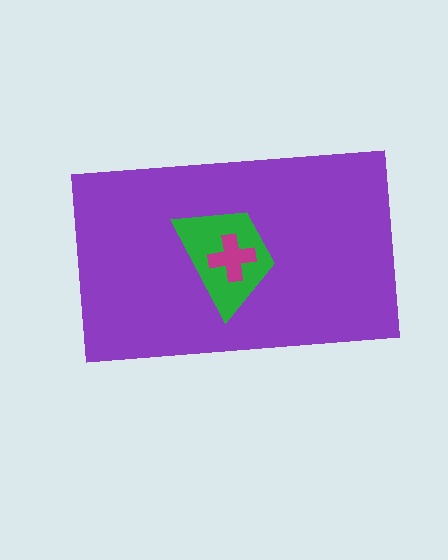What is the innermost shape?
The magenta cross.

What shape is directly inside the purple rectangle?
The green trapezoid.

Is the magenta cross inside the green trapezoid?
Yes.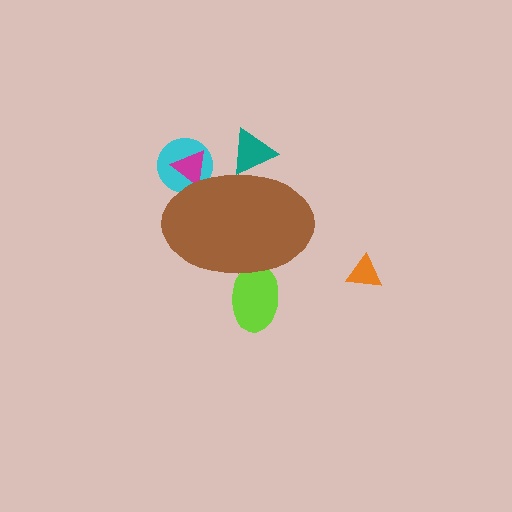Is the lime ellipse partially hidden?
Yes, the lime ellipse is partially hidden behind the brown ellipse.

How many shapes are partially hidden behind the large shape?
4 shapes are partially hidden.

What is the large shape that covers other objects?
A brown ellipse.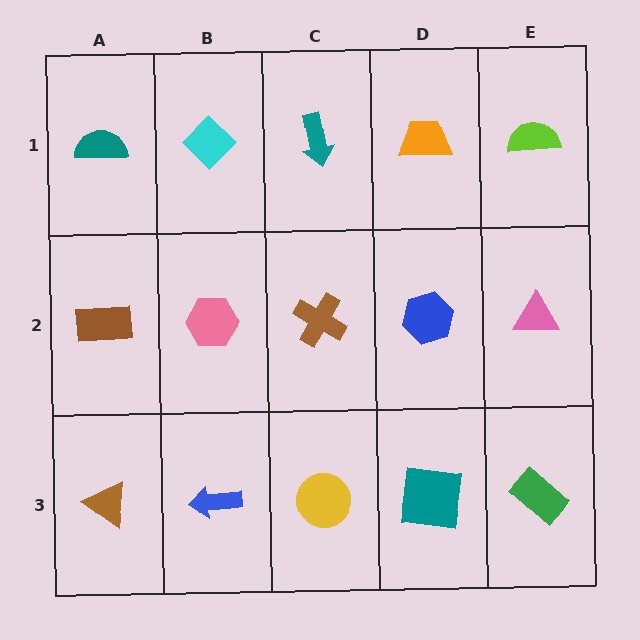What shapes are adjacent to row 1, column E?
A pink triangle (row 2, column E), an orange trapezoid (row 1, column D).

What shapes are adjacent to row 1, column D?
A blue hexagon (row 2, column D), a teal arrow (row 1, column C), a lime semicircle (row 1, column E).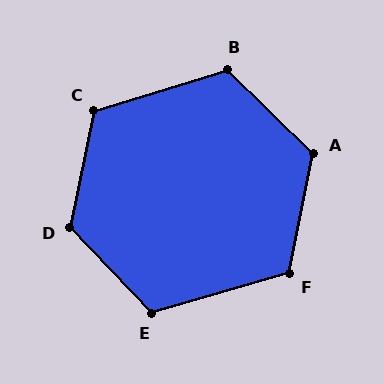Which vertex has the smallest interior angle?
F, at approximately 117 degrees.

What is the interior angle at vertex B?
Approximately 119 degrees (obtuse).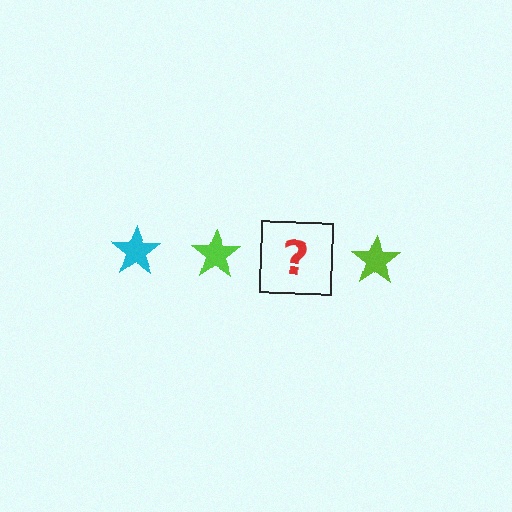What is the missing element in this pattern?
The missing element is a cyan star.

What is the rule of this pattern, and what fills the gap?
The rule is that the pattern cycles through cyan, lime stars. The gap should be filled with a cyan star.